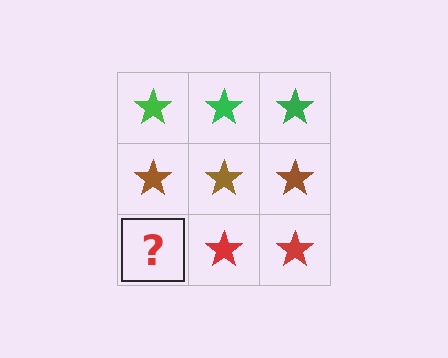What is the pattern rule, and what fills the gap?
The rule is that each row has a consistent color. The gap should be filled with a red star.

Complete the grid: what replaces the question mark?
The question mark should be replaced with a red star.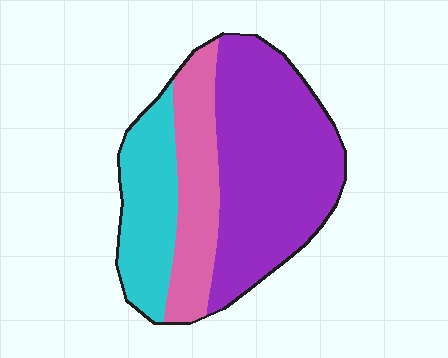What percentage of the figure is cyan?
Cyan covers about 25% of the figure.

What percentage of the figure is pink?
Pink covers about 25% of the figure.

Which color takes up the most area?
Purple, at roughly 55%.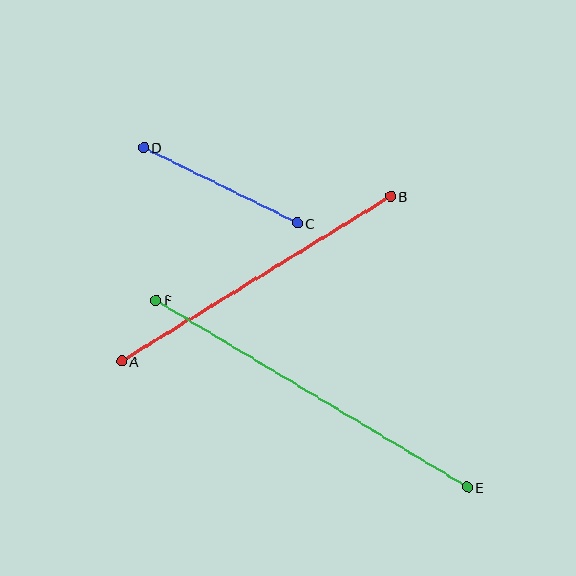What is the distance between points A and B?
The distance is approximately 316 pixels.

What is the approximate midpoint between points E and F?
The midpoint is at approximately (312, 394) pixels.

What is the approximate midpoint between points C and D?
The midpoint is at approximately (220, 185) pixels.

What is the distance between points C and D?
The distance is approximately 172 pixels.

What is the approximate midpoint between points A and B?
The midpoint is at approximately (256, 279) pixels.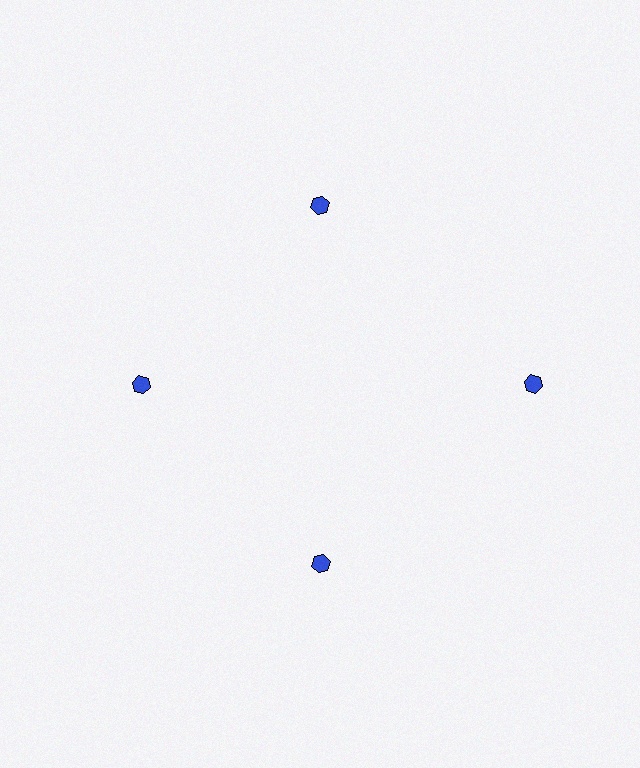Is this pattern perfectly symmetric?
No. The 4 blue hexagons are arranged in a ring, but one element near the 3 o'clock position is pushed outward from the center, breaking the 4-fold rotational symmetry.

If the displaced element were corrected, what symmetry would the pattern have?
It would have 4-fold rotational symmetry — the pattern would map onto itself every 90 degrees.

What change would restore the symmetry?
The symmetry would be restored by moving it inward, back onto the ring so that all 4 hexagons sit at equal angles and equal distance from the center.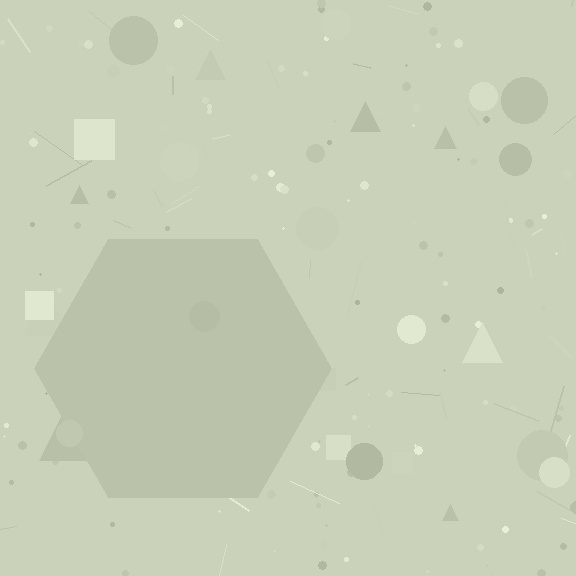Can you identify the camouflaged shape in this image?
The camouflaged shape is a hexagon.